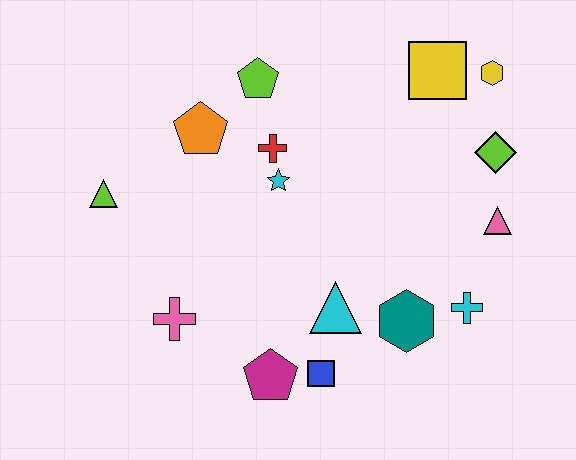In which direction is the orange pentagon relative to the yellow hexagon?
The orange pentagon is to the left of the yellow hexagon.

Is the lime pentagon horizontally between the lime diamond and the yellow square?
No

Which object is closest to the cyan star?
The red cross is closest to the cyan star.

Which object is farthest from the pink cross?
The yellow hexagon is farthest from the pink cross.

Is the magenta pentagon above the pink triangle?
No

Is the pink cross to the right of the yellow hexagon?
No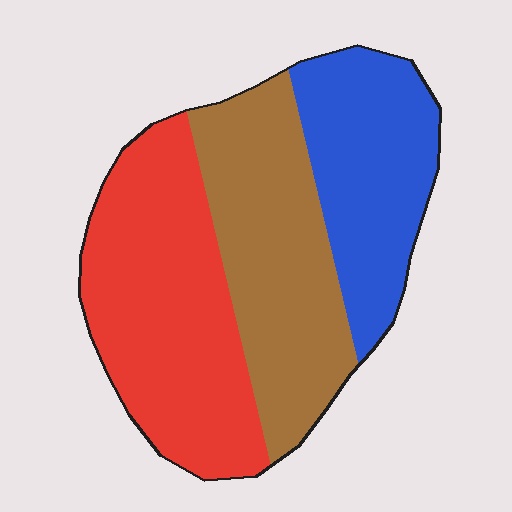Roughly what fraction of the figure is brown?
Brown takes up about one third (1/3) of the figure.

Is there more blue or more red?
Red.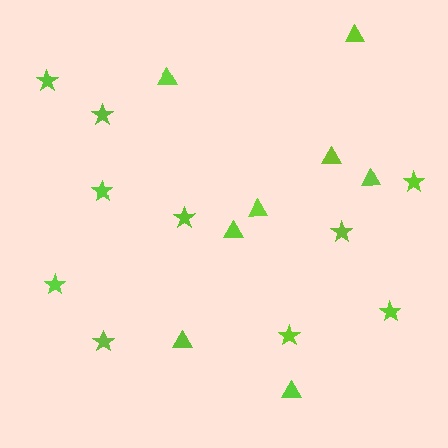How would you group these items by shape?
There are 2 groups: one group of stars (10) and one group of triangles (8).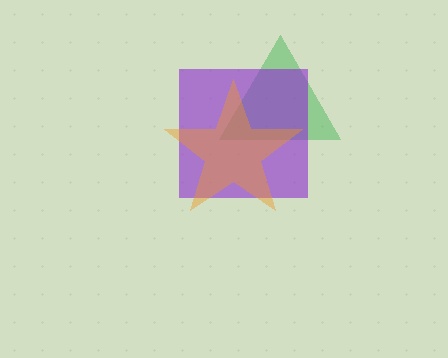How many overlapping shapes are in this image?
There are 3 overlapping shapes in the image.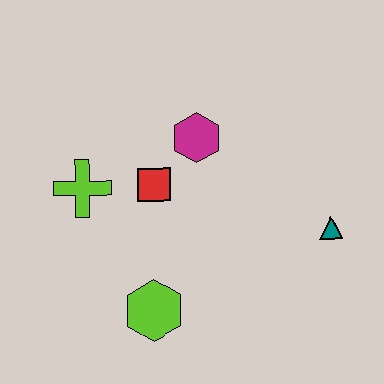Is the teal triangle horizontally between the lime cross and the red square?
No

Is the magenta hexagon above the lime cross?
Yes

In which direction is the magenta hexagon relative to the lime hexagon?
The magenta hexagon is above the lime hexagon.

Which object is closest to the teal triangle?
The magenta hexagon is closest to the teal triangle.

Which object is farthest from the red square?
The teal triangle is farthest from the red square.